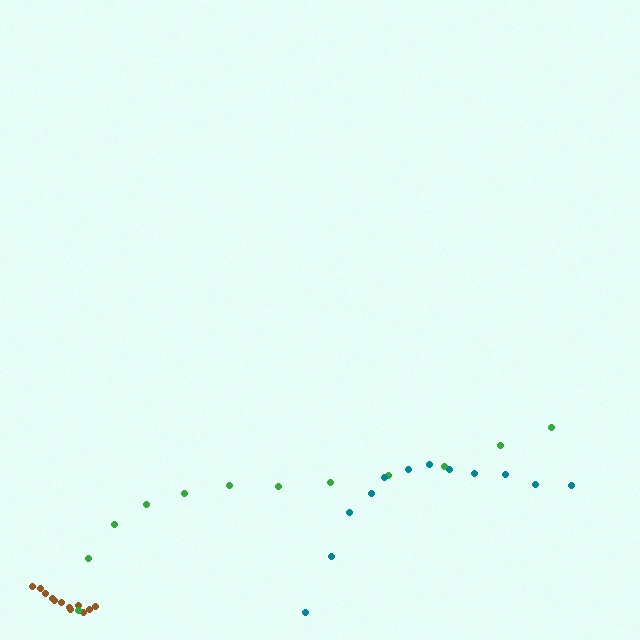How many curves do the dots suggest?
There are 3 distinct paths.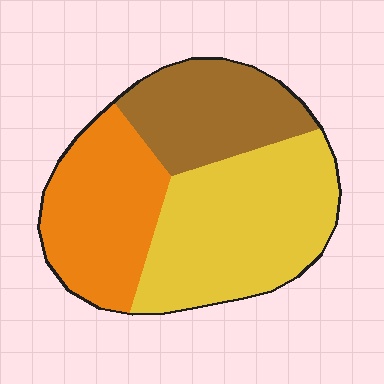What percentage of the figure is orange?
Orange covers 31% of the figure.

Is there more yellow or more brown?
Yellow.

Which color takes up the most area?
Yellow, at roughly 45%.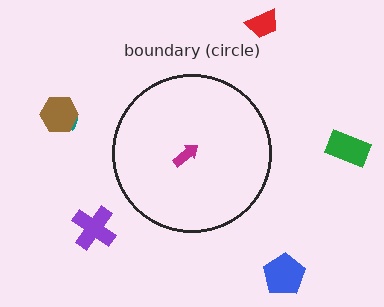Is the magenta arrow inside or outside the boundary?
Inside.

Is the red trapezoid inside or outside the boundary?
Outside.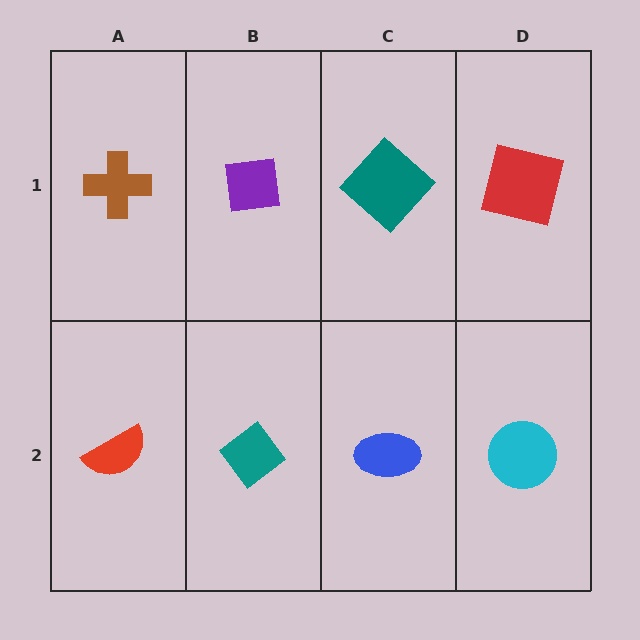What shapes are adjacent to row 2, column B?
A purple square (row 1, column B), a red semicircle (row 2, column A), a blue ellipse (row 2, column C).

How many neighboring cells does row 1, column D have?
2.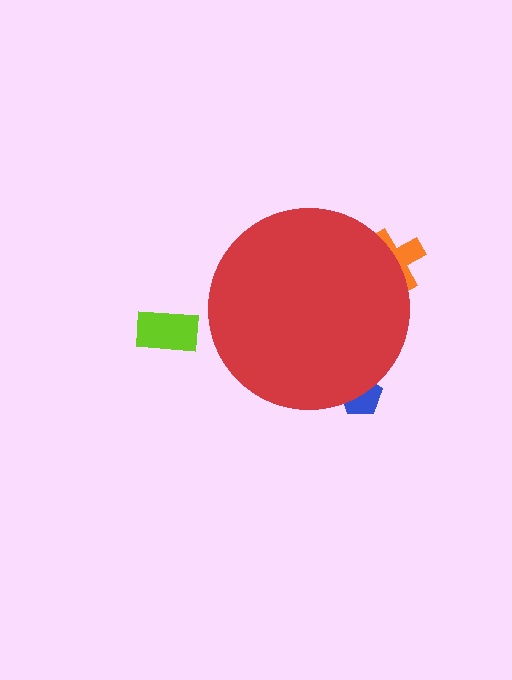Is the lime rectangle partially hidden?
No, the lime rectangle is fully visible.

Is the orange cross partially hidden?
Yes, the orange cross is partially hidden behind the red circle.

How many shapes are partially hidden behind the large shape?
2 shapes are partially hidden.